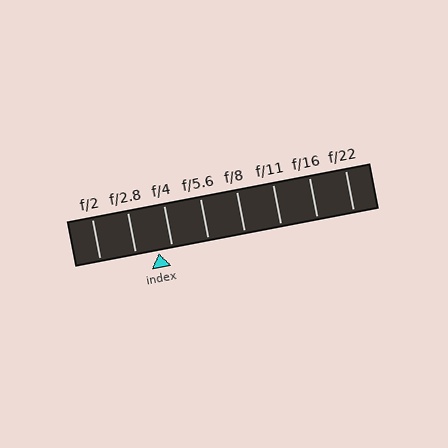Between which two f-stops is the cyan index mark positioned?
The index mark is between f/2.8 and f/4.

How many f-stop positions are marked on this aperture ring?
There are 8 f-stop positions marked.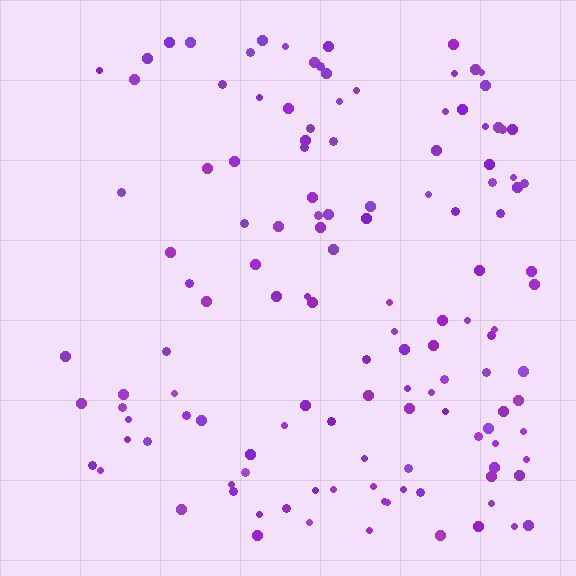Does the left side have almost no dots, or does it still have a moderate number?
Still a moderate number, just noticeably fewer than the right.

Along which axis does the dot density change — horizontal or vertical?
Horizontal.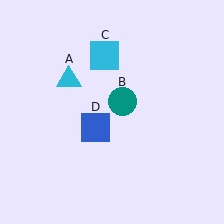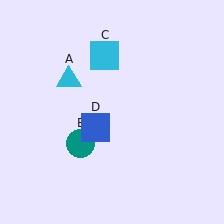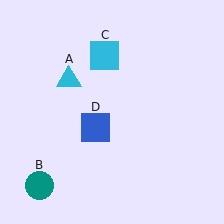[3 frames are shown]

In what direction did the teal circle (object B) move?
The teal circle (object B) moved down and to the left.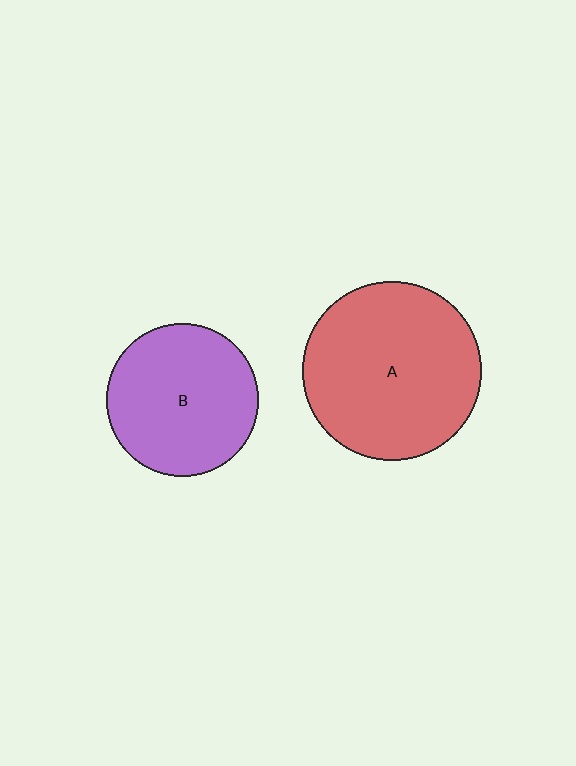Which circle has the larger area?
Circle A (red).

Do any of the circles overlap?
No, none of the circles overlap.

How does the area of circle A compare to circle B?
Approximately 1.4 times.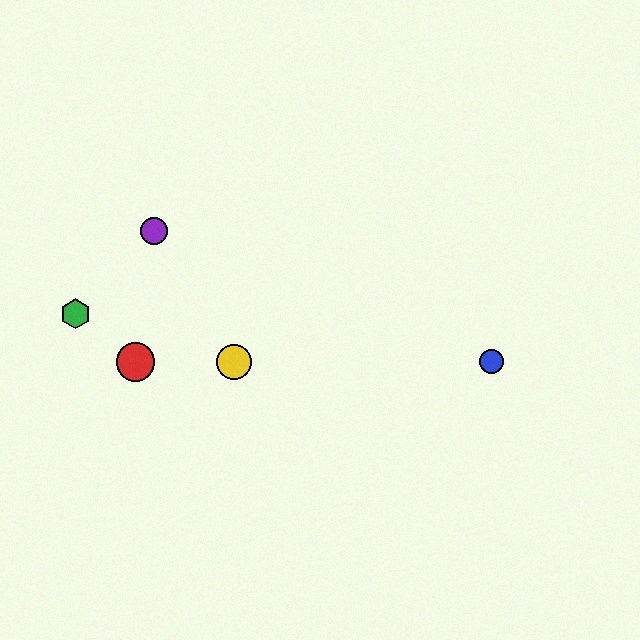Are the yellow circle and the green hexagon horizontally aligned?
No, the yellow circle is at y≈362 and the green hexagon is at y≈314.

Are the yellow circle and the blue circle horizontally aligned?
Yes, both are at y≈362.